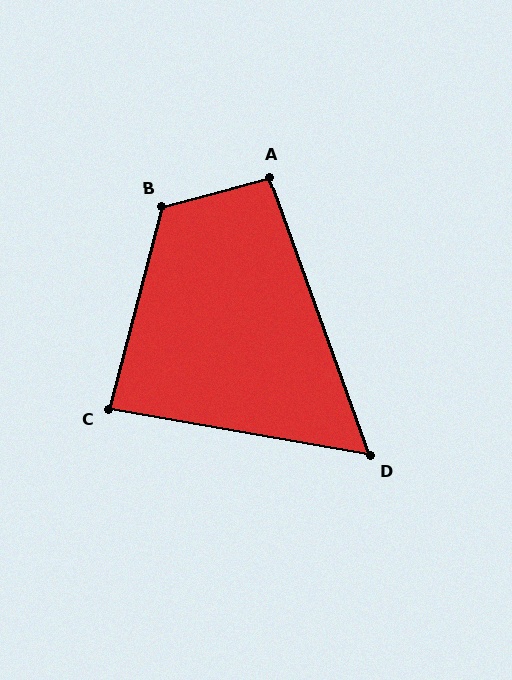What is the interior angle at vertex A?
Approximately 95 degrees (approximately right).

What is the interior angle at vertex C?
Approximately 85 degrees (approximately right).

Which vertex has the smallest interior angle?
D, at approximately 60 degrees.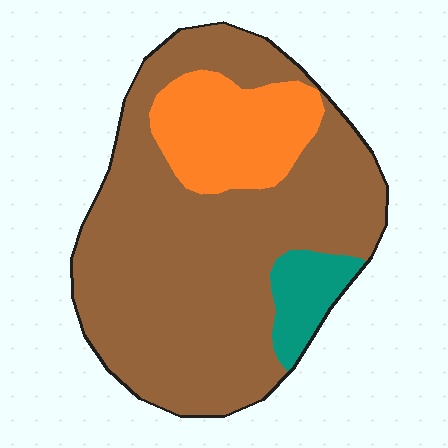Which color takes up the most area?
Brown, at roughly 75%.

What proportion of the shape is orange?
Orange covers around 20% of the shape.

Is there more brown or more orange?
Brown.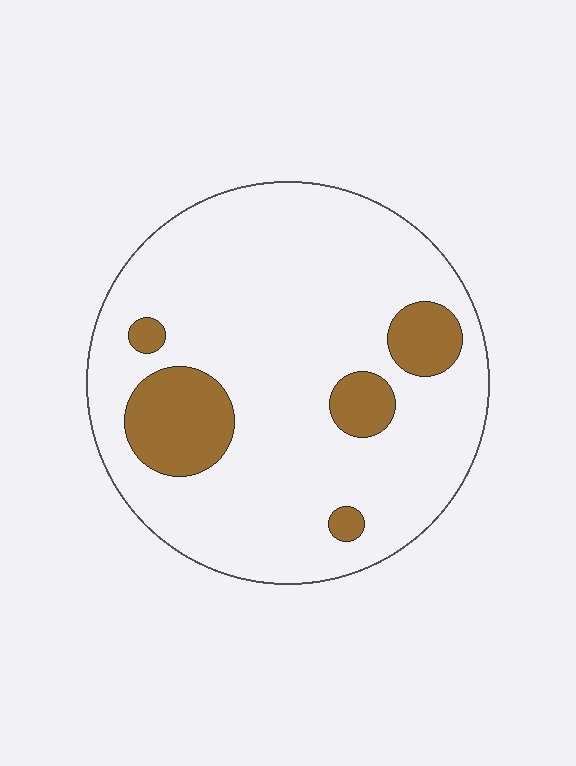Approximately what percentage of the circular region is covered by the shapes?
Approximately 15%.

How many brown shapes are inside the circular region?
5.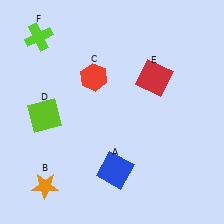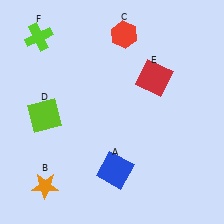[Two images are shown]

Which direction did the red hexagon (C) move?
The red hexagon (C) moved up.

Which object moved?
The red hexagon (C) moved up.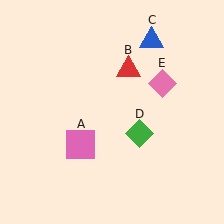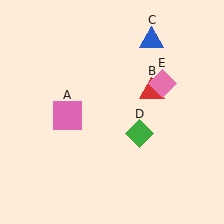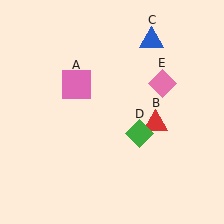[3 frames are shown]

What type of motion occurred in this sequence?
The pink square (object A), red triangle (object B) rotated clockwise around the center of the scene.